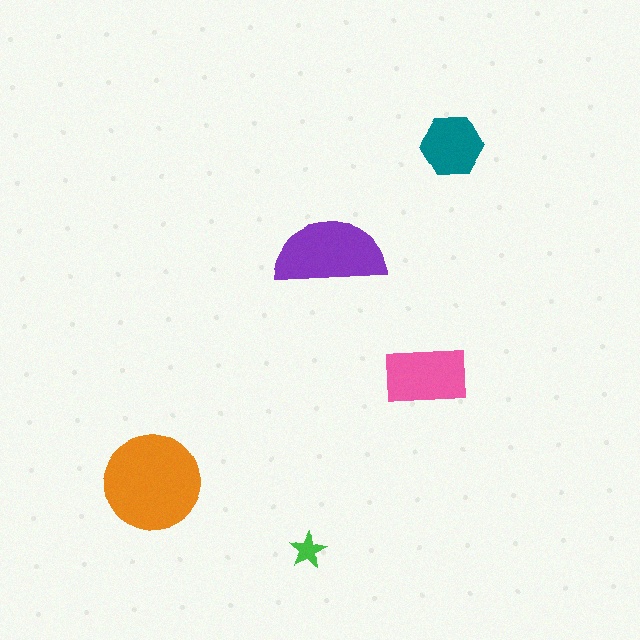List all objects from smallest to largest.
The green star, the teal hexagon, the pink rectangle, the purple semicircle, the orange circle.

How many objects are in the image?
There are 5 objects in the image.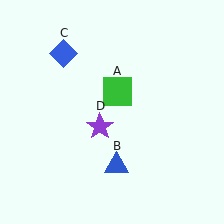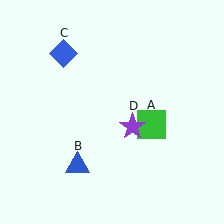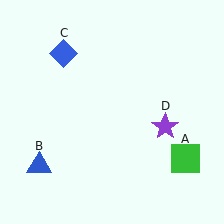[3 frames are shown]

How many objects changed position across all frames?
3 objects changed position: green square (object A), blue triangle (object B), purple star (object D).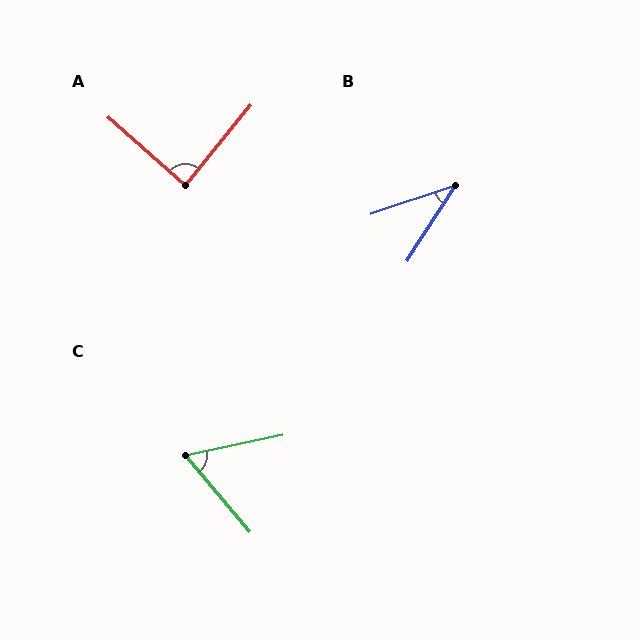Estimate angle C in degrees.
Approximately 62 degrees.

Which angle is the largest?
A, at approximately 88 degrees.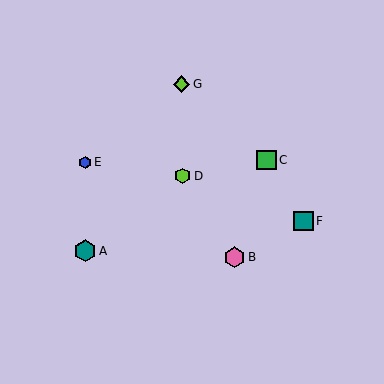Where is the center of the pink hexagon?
The center of the pink hexagon is at (234, 257).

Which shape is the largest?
The teal hexagon (labeled A) is the largest.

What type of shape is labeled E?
Shape E is a blue hexagon.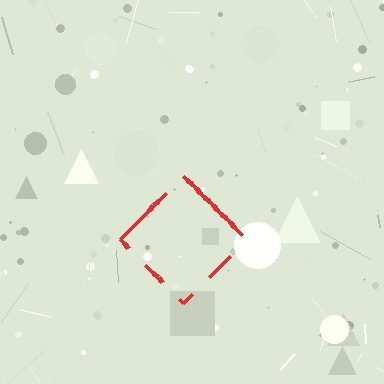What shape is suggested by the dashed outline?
The dashed outline suggests a diamond.